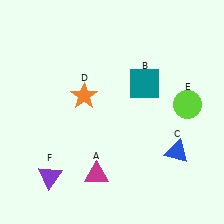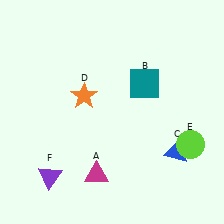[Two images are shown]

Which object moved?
The lime circle (E) moved down.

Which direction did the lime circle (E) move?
The lime circle (E) moved down.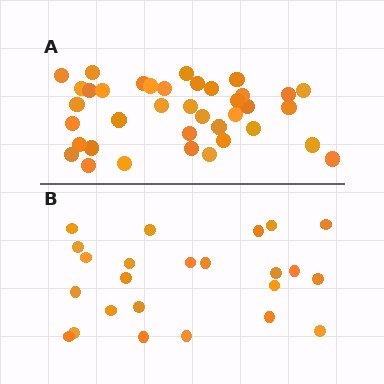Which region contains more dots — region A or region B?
Region A (the top region) has more dots.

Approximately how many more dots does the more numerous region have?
Region A has approximately 15 more dots than region B.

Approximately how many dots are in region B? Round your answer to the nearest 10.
About 20 dots. (The exact count is 24, which rounds to 20.)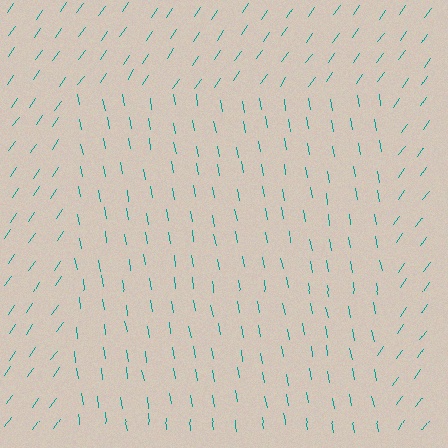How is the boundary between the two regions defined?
The boundary is defined purely by a change in line orientation (approximately 45 degrees difference). All lines are the same color and thickness.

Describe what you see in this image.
The image is filled with small teal line segments. A rectangle region in the image has lines oriented differently from the surrounding lines, creating a visible texture boundary.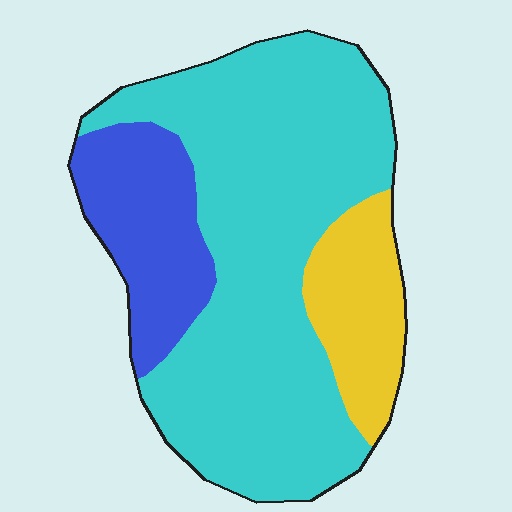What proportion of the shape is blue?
Blue covers around 20% of the shape.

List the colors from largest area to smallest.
From largest to smallest: cyan, blue, yellow.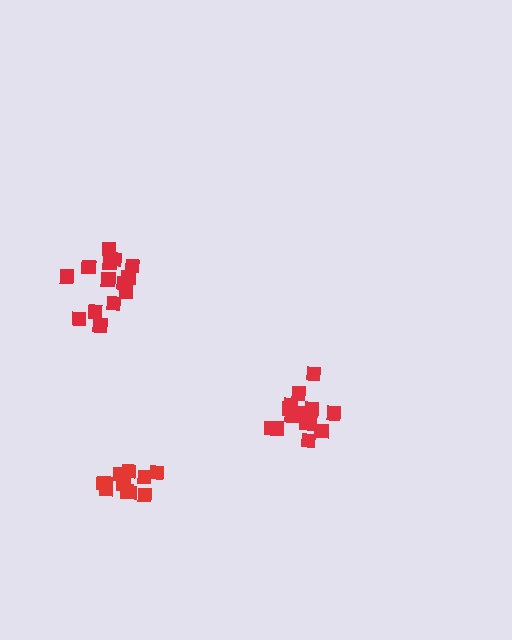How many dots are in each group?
Group 1: 14 dots, Group 2: 14 dots, Group 3: 13 dots (41 total).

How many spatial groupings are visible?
There are 3 spatial groupings.